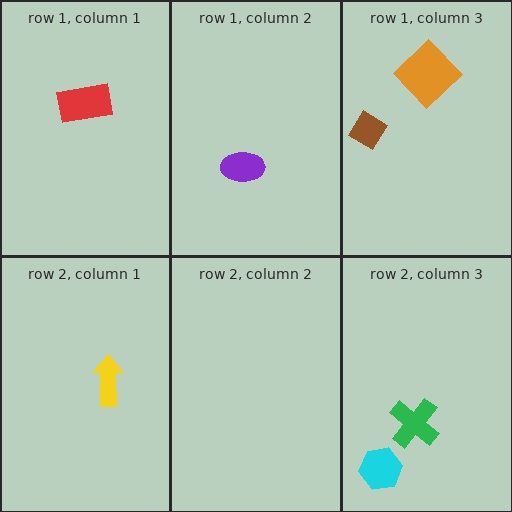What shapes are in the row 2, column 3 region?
The green cross, the cyan hexagon.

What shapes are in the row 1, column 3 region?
The orange diamond, the brown diamond.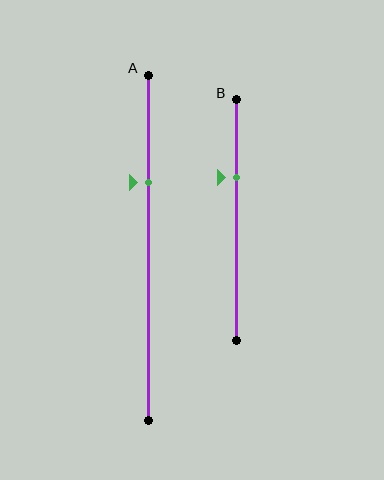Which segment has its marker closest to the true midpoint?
Segment B has its marker closest to the true midpoint.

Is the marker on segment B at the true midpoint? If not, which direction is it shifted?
No, the marker on segment B is shifted upward by about 18% of the segment length.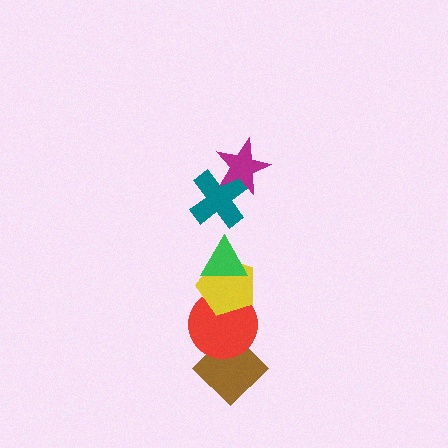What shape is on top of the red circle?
The yellow pentagon is on top of the red circle.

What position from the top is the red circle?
The red circle is 5th from the top.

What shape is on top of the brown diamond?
The red circle is on top of the brown diamond.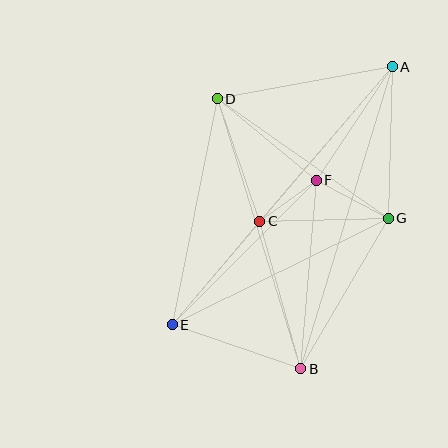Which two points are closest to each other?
Points C and F are closest to each other.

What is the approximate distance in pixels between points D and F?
The distance between D and F is approximately 128 pixels.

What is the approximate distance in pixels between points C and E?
The distance between C and E is approximately 136 pixels.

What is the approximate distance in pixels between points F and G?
The distance between F and G is approximately 82 pixels.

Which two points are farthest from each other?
Points A and E are farthest from each other.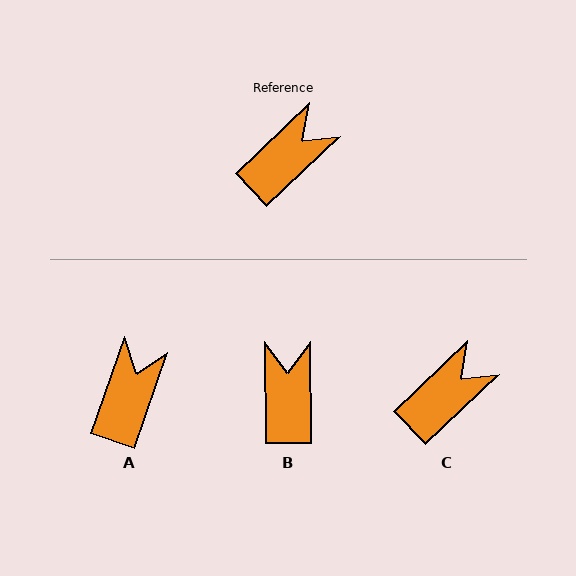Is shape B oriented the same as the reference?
No, it is off by about 47 degrees.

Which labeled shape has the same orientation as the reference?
C.